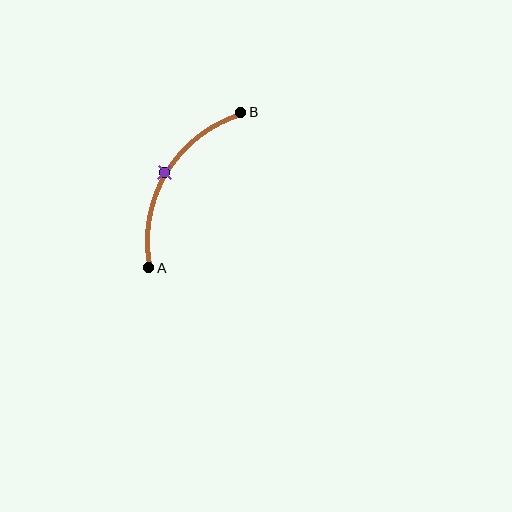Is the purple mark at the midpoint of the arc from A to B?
Yes. The purple mark lies on the arc at equal arc-length from both A and B — it is the arc midpoint.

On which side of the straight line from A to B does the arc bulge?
The arc bulges to the left of the straight line connecting A and B.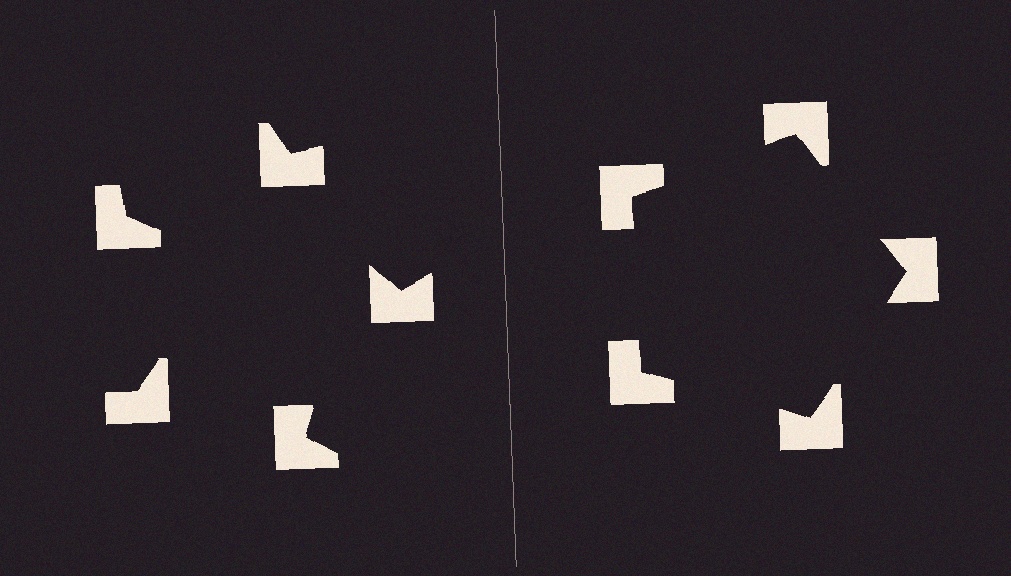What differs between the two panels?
The notched squares are positioned identically on both sides; only the wedge orientations differ. On the right they align to a pentagon; on the left they are misaligned.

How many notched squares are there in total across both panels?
10 — 5 on each side.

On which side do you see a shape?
An illusory pentagon appears on the right side. On the left side the wedge cuts are rotated, so no coherent shape forms.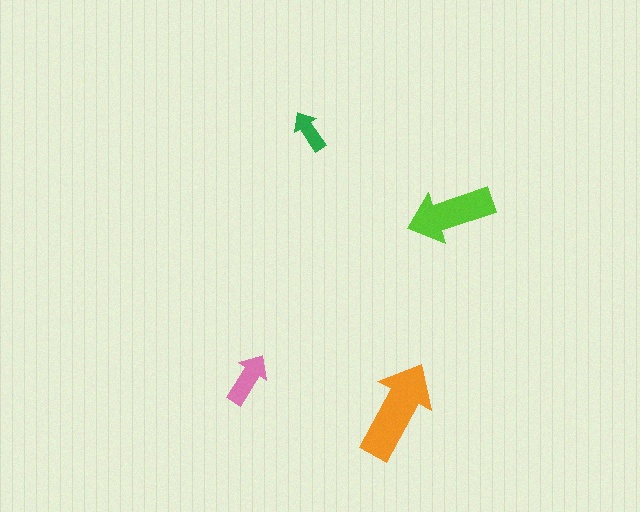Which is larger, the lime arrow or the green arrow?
The lime one.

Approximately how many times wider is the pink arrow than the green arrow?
About 1.5 times wider.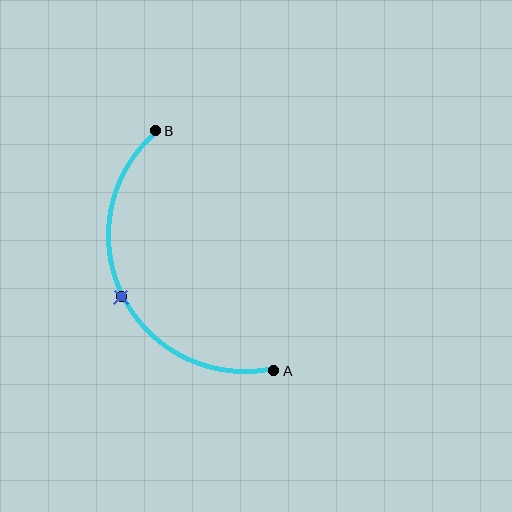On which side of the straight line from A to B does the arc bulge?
The arc bulges to the left of the straight line connecting A and B.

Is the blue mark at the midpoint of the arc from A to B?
Yes. The blue mark lies on the arc at equal arc-length from both A and B — it is the arc midpoint.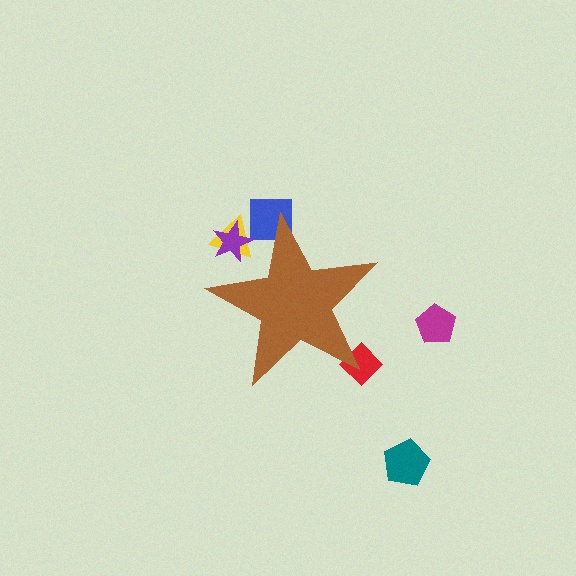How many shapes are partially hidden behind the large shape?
4 shapes are partially hidden.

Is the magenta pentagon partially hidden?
No, the magenta pentagon is fully visible.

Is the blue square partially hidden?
Yes, the blue square is partially hidden behind the brown star.